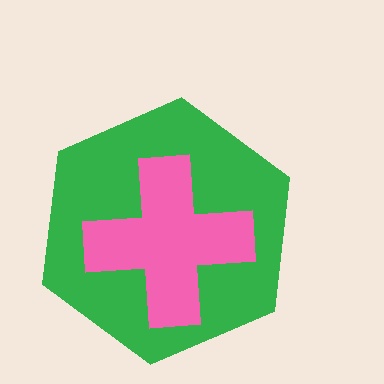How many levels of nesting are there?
2.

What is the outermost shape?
The green hexagon.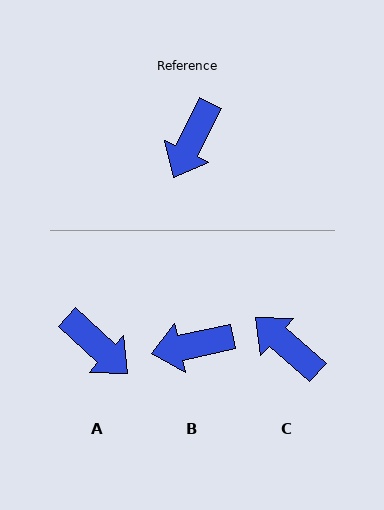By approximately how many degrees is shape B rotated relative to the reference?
Approximately 51 degrees clockwise.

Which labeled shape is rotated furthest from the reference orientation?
C, about 104 degrees away.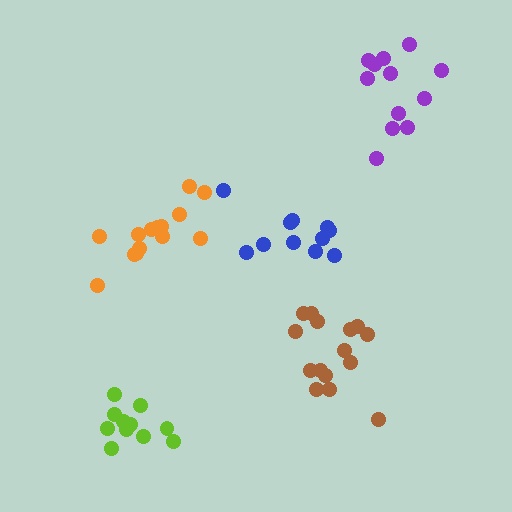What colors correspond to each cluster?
The clusters are colored: purple, lime, blue, brown, orange.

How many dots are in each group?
Group 1: 12 dots, Group 2: 11 dots, Group 3: 11 dots, Group 4: 16 dots, Group 5: 14 dots (64 total).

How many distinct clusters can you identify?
There are 5 distinct clusters.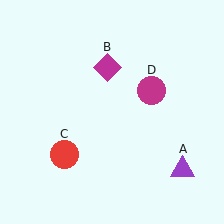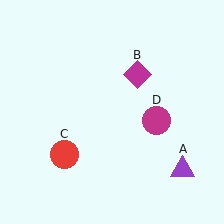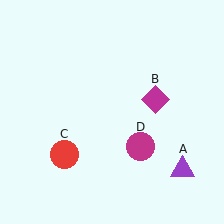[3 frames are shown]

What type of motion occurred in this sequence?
The magenta diamond (object B), magenta circle (object D) rotated clockwise around the center of the scene.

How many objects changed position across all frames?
2 objects changed position: magenta diamond (object B), magenta circle (object D).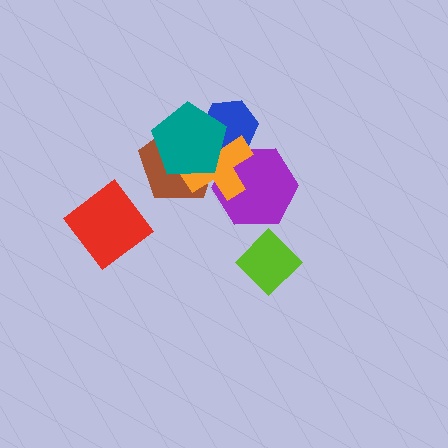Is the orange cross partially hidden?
Yes, it is partially covered by another shape.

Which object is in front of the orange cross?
The teal pentagon is in front of the orange cross.